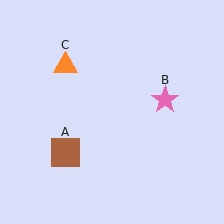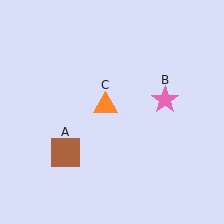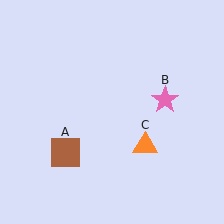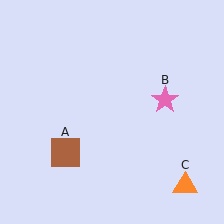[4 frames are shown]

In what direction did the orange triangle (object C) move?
The orange triangle (object C) moved down and to the right.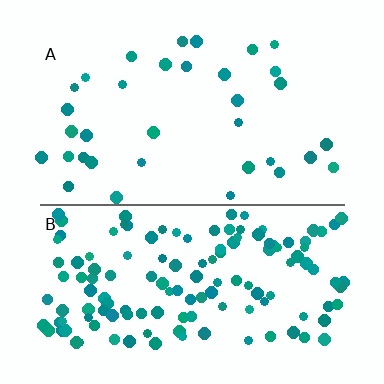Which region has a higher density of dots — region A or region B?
B (the bottom).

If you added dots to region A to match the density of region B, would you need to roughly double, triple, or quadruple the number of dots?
Approximately quadruple.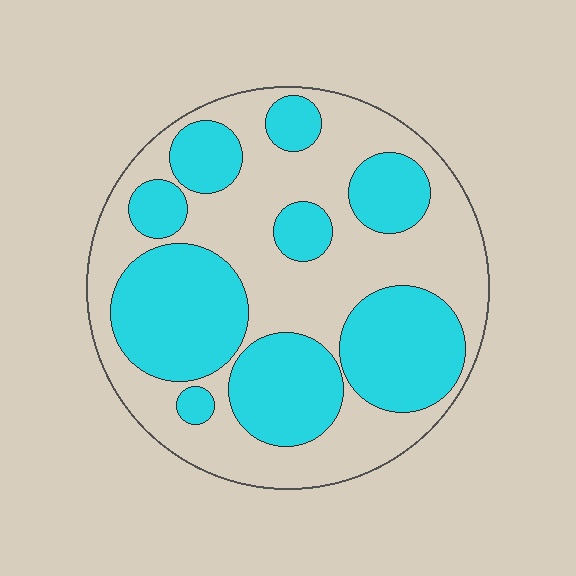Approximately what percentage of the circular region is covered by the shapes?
Approximately 45%.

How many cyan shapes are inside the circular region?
9.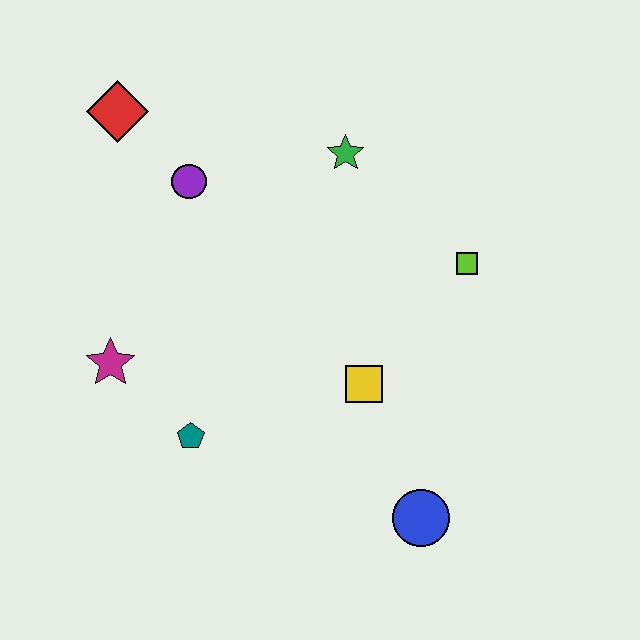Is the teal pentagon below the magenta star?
Yes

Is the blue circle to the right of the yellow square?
Yes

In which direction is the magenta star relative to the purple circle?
The magenta star is below the purple circle.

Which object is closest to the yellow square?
The blue circle is closest to the yellow square.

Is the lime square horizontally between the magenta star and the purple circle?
No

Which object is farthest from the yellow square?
The red diamond is farthest from the yellow square.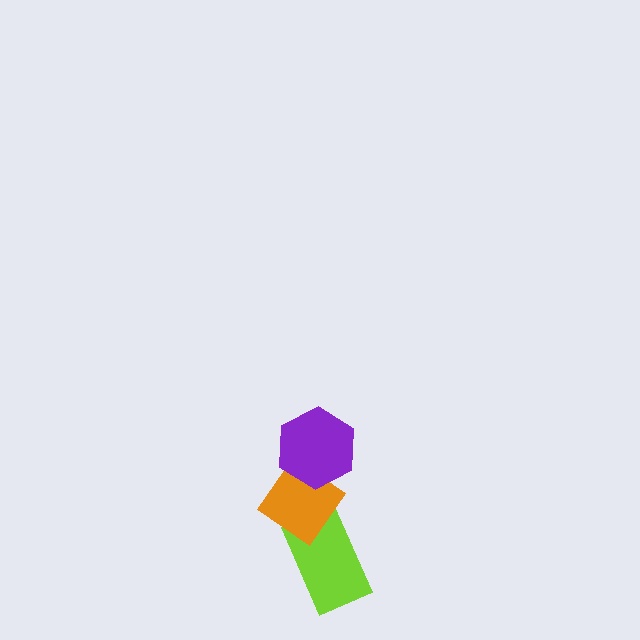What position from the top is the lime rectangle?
The lime rectangle is 3rd from the top.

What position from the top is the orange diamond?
The orange diamond is 2nd from the top.